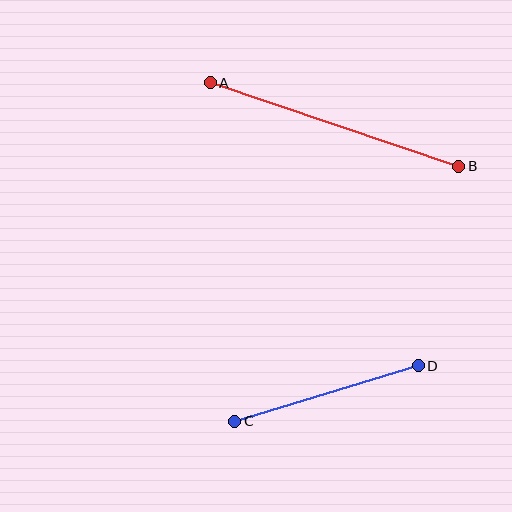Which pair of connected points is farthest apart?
Points A and B are farthest apart.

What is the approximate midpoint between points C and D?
The midpoint is at approximately (327, 393) pixels.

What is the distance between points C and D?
The distance is approximately 192 pixels.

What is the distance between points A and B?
The distance is approximately 262 pixels.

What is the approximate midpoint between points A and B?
The midpoint is at approximately (335, 125) pixels.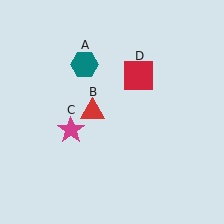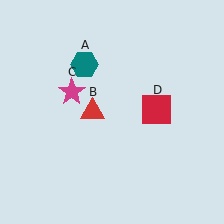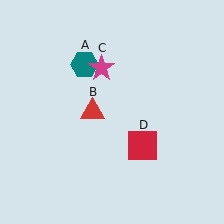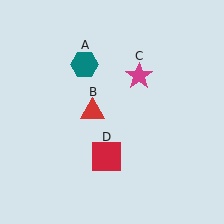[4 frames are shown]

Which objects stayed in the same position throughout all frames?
Teal hexagon (object A) and red triangle (object B) remained stationary.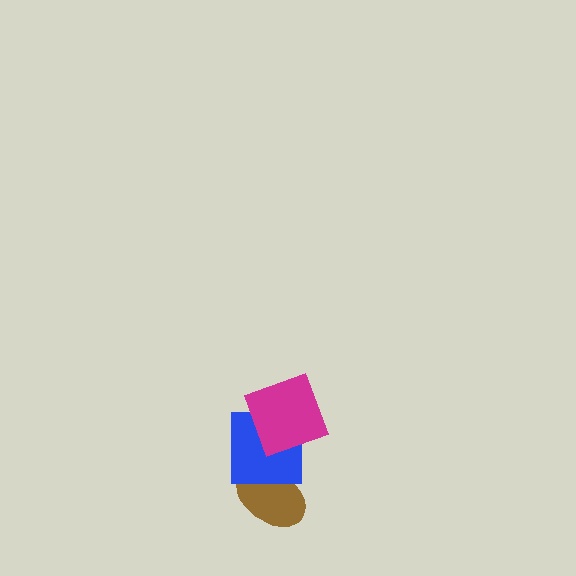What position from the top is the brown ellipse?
The brown ellipse is 3rd from the top.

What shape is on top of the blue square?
The magenta square is on top of the blue square.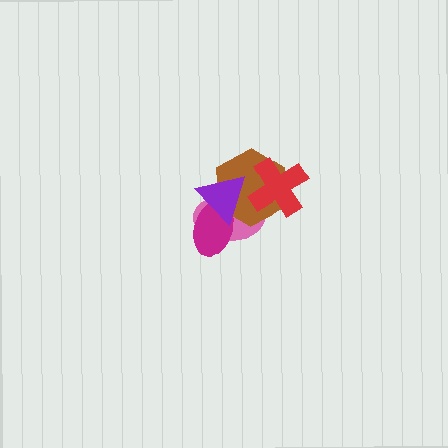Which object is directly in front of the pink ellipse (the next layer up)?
The magenta ellipse is directly in front of the pink ellipse.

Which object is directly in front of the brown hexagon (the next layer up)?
The purple triangle is directly in front of the brown hexagon.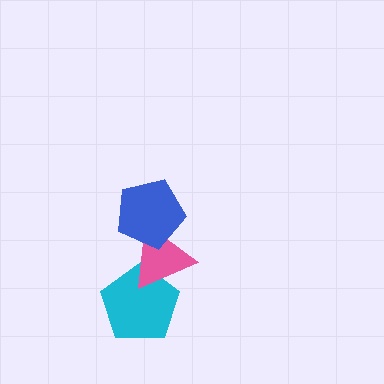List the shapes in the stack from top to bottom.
From top to bottom: the blue pentagon, the pink triangle, the cyan pentagon.